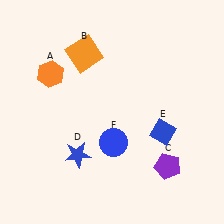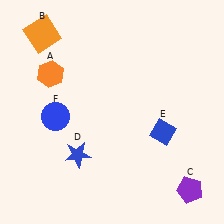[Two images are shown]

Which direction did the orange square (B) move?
The orange square (B) moved left.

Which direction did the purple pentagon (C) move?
The purple pentagon (C) moved down.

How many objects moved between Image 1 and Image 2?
3 objects moved between the two images.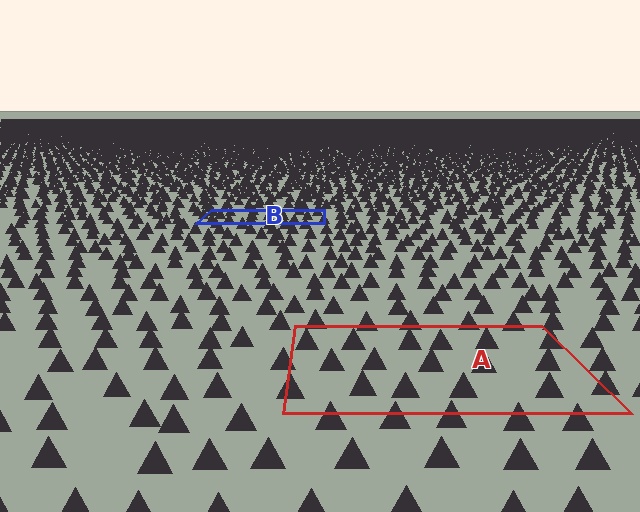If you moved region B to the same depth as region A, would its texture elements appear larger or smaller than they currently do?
They would appear larger. At a closer depth, the same texture elements are projected at a bigger on-screen size.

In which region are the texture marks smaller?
The texture marks are smaller in region B, because it is farther away.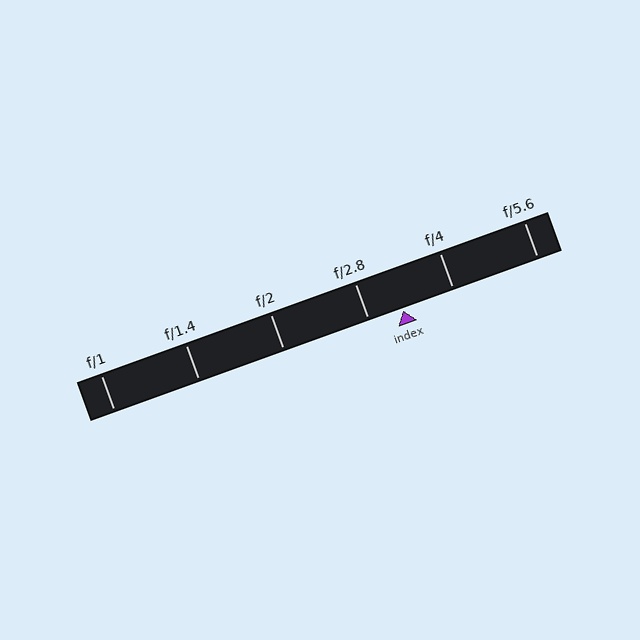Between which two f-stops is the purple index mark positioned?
The index mark is between f/2.8 and f/4.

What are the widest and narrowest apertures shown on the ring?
The widest aperture shown is f/1 and the narrowest is f/5.6.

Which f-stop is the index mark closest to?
The index mark is closest to f/2.8.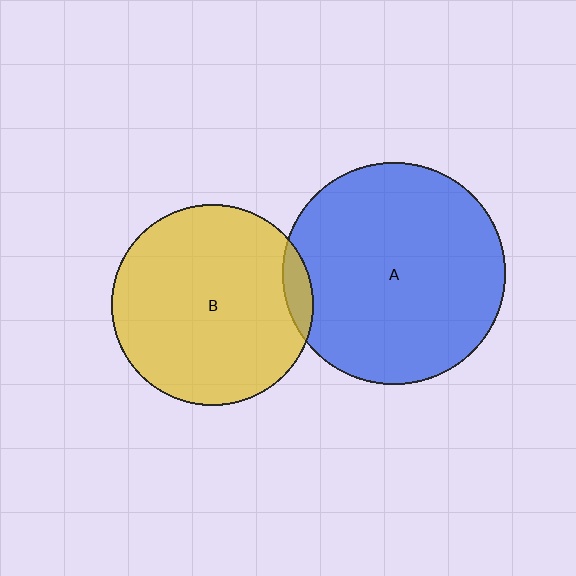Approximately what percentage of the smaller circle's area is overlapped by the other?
Approximately 5%.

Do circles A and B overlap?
Yes.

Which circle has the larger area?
Circle A (blue).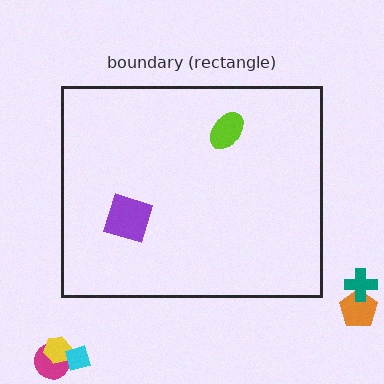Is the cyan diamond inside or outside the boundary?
Outside.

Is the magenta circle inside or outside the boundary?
Outside.